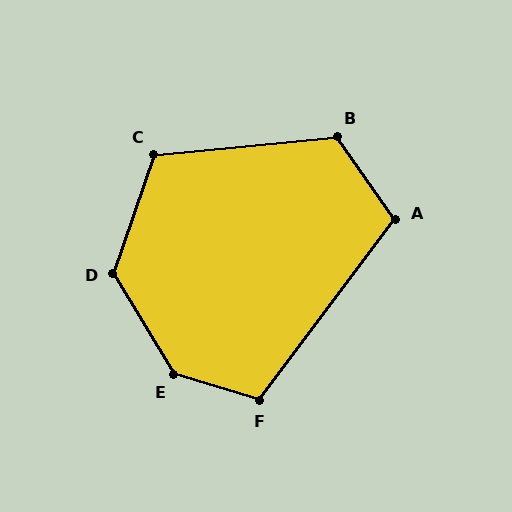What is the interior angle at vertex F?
Approximately 110 degrees (obtuse).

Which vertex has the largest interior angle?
E, at approximately 138 degrees.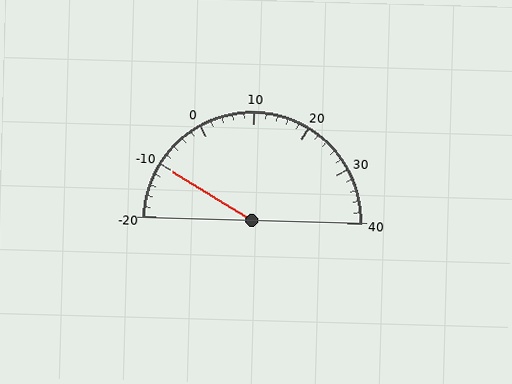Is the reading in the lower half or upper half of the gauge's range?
The reading is in the lower half of the range (-20 to 40).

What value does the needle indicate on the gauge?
The needle indicates approximately -10.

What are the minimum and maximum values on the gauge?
The gauge ranges from -20 to 40.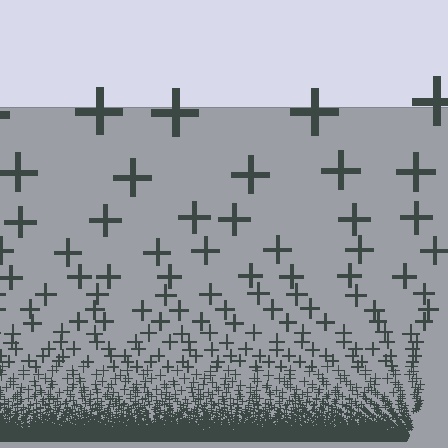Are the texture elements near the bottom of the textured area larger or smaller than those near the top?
Smaller. The gradient is inverted — elements near the bottom are smaller and denser.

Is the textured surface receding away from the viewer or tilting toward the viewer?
The surface appears to tilt toward the viewer. Texture elements get larger and sparser toward the top.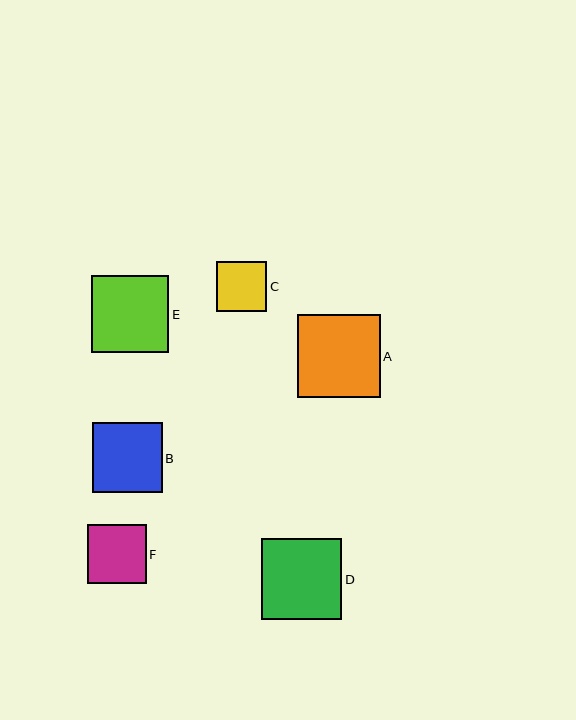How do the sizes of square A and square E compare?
Square A and square E are approximately the same size.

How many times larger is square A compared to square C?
Square A is approximately 1.7 times the size of square C.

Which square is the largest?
Square A is the largest with a size of approximately 83 pixels.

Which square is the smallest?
Square C is the smallest with a size of approximately 50 pixels.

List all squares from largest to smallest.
From largest to smallest: A, D, E, B, F, C.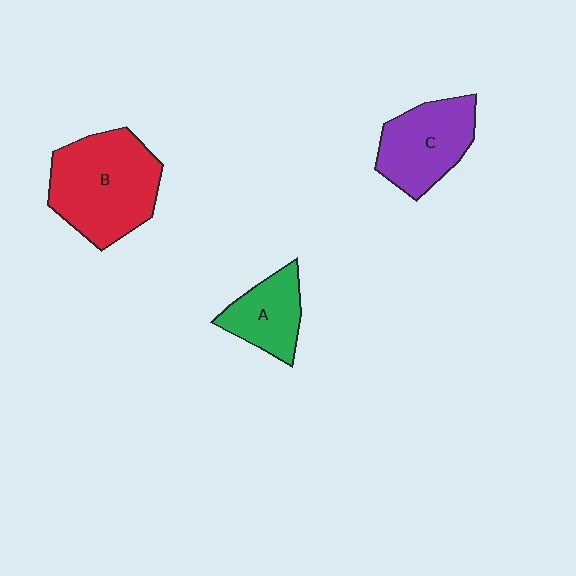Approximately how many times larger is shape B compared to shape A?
Approximately 1.9 times.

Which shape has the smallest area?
Shape A (green).